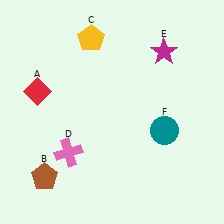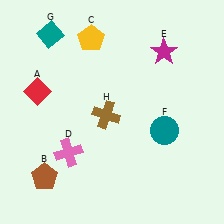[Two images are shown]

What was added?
A teal diamond (G), a brown cross (H) were added in Image 2.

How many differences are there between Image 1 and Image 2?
There are 2 differences between the two images.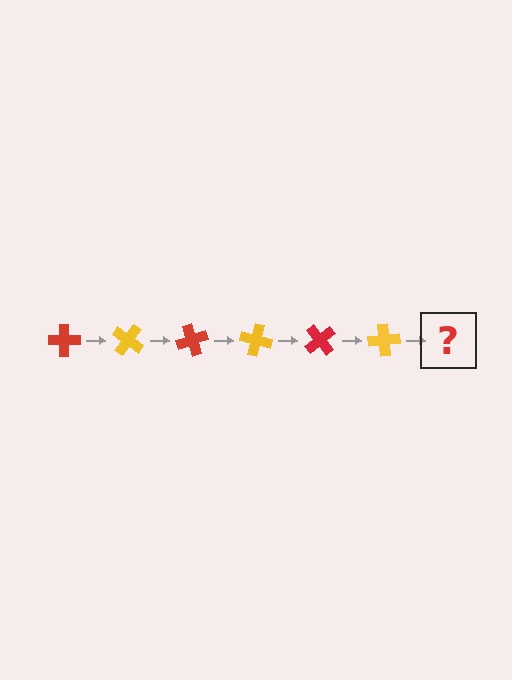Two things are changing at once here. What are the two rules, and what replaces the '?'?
The two rules are that it rotates 35 degrees each step and the color cycles through red and yellow. The '?' should be a red cross, rotated 210 degrees from the start.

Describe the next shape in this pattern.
It should be a red cross, rotated 210 degrees from the start.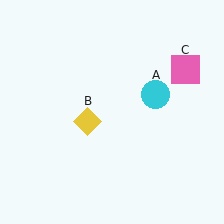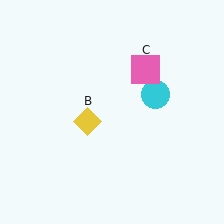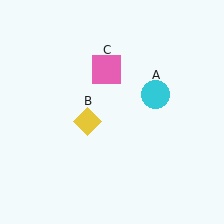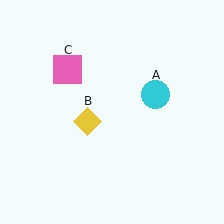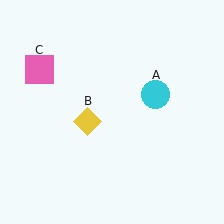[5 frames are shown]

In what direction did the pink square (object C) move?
The pink square (object C) moved left.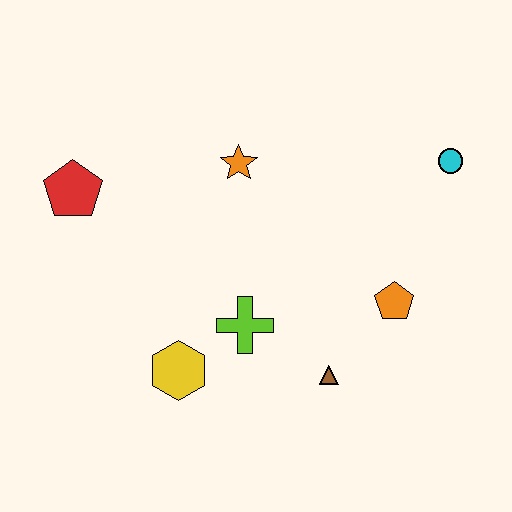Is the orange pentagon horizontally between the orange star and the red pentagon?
No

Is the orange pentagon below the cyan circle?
Yes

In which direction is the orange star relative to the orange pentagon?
The orange star is to the left of the orange pentagon.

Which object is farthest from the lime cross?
The cyan circle is farthest from the lime cross.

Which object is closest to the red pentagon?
The orange star is closest to the red pentagon.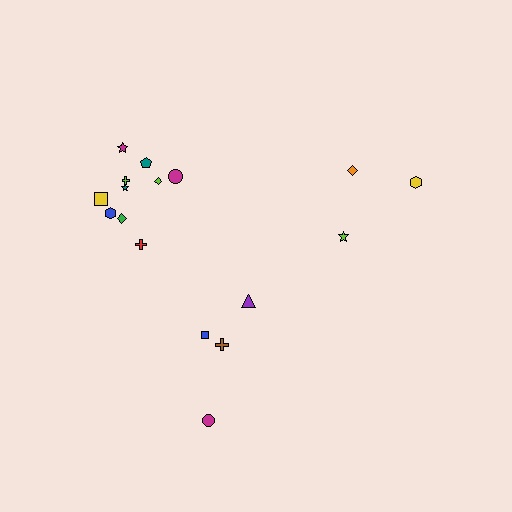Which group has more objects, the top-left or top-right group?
The top-left group.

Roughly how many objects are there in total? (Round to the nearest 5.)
Roughly 15 objects in total.